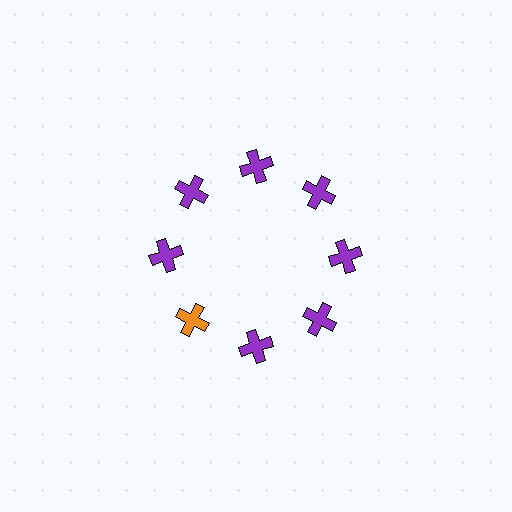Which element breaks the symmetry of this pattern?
The orange cross at roughly the 8 o'clock position breaks the symmetry. All other shapes are purple crosses.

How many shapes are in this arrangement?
There are 8 shapes arranged in a ring pattern.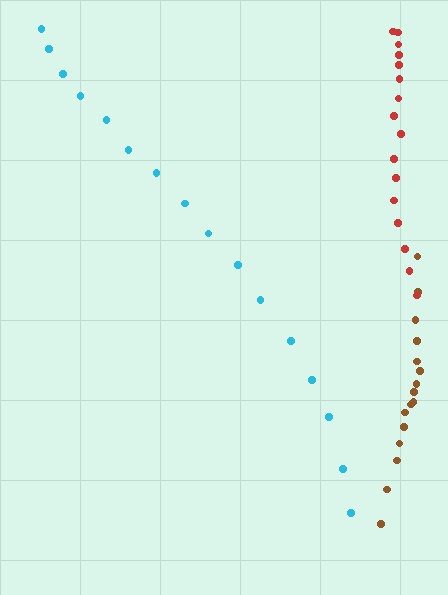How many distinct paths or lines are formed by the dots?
There are 3 distinct paths.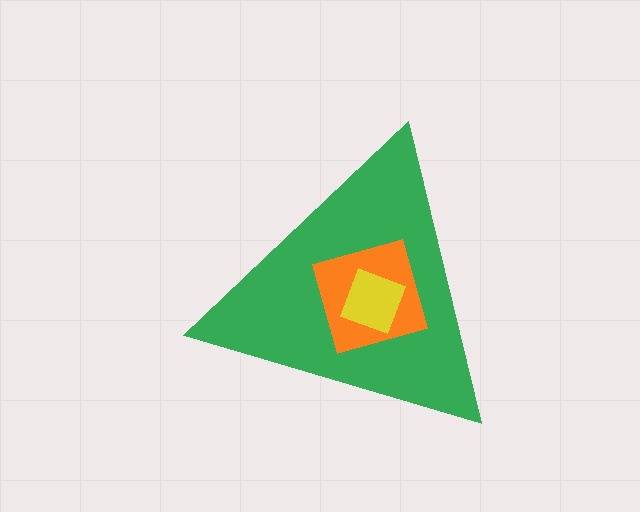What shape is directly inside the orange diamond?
The yellow square.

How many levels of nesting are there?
3.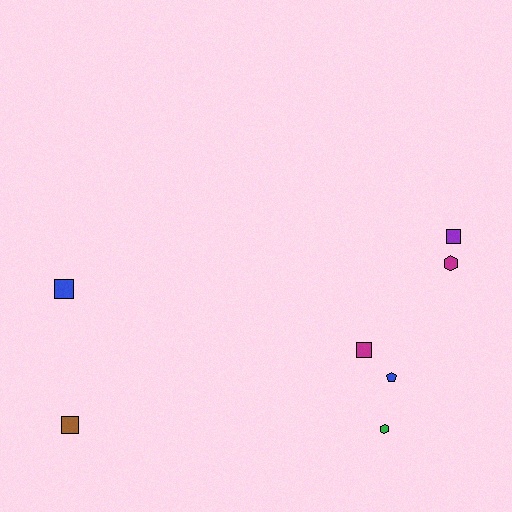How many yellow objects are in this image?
There are no yellow objects.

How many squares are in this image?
There are 4 squares.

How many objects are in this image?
There are 7 objects.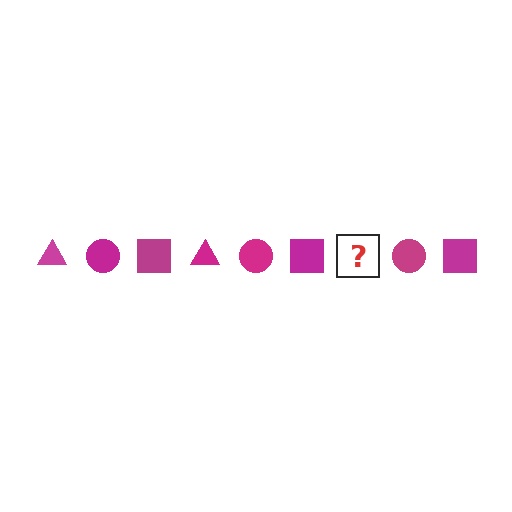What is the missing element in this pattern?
The missing element is a magenta triangle.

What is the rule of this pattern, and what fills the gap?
The rule is that the pattern cycles through triangle, circle, square shapes in magenta. The gap should be filled with a magenta triangle.